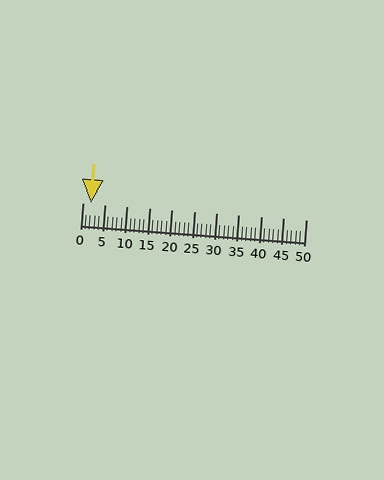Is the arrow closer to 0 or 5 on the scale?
The arrow is closer to 0.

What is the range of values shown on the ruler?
The ruler shows values from 0 to 50.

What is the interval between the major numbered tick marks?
The major tick marks are spaced 5 units apart.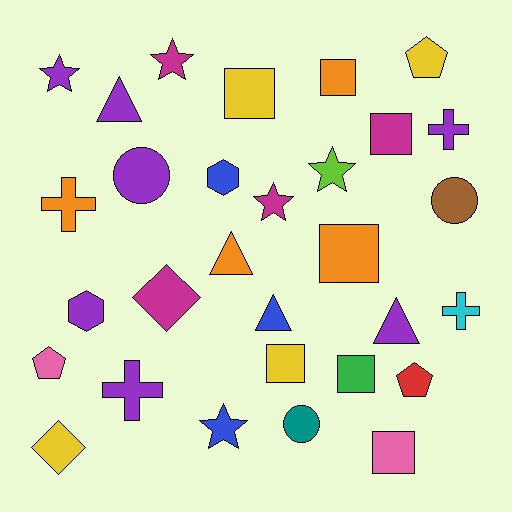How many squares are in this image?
There are 7 squares.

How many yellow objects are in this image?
There are 4 yellow objects.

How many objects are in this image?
There are 30 objects.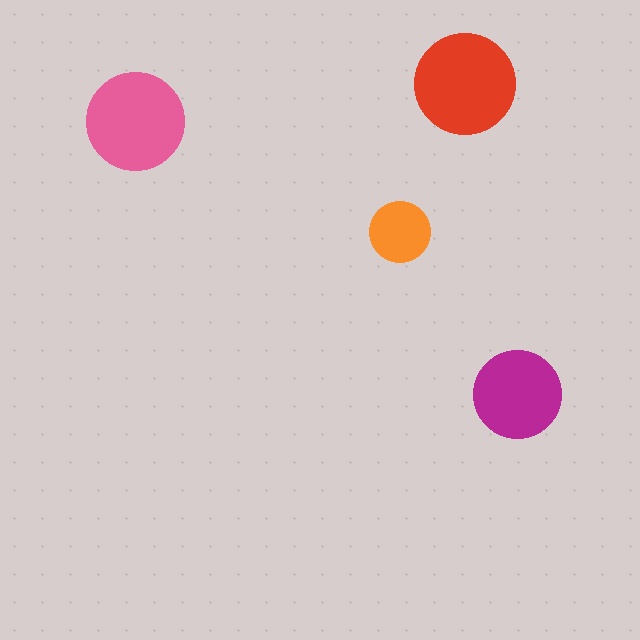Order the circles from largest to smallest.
the red one, the pink one, the magenta one, the orange one.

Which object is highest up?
The red circle is topmost.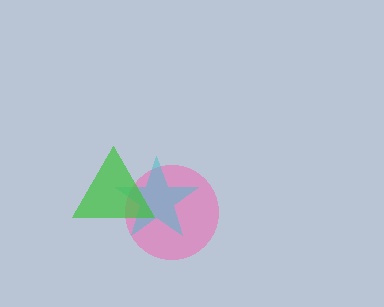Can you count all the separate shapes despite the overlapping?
Yes, there are 3 separate shapes.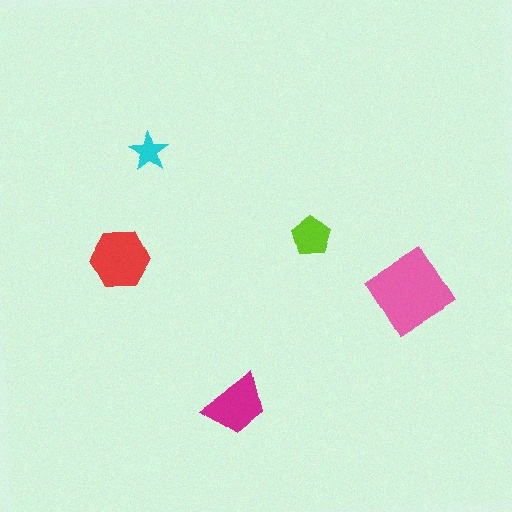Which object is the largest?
The pink diamond.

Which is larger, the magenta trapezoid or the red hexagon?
The red hexagon.